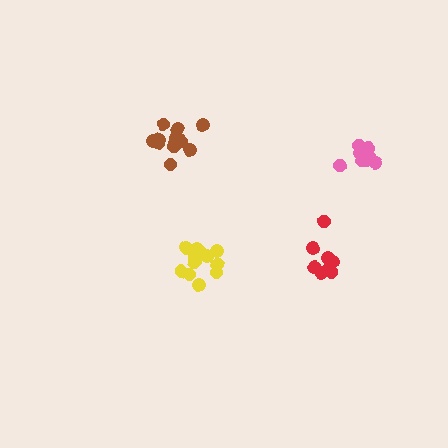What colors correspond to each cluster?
The clusters are colored: yellow, brown, red, pink.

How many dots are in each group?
Group 1: 12 dots, Group 2: 13 dots, Group 3: 8 dots, Group 4: 8 dots (41 total).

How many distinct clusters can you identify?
There are 4 distinct clusters.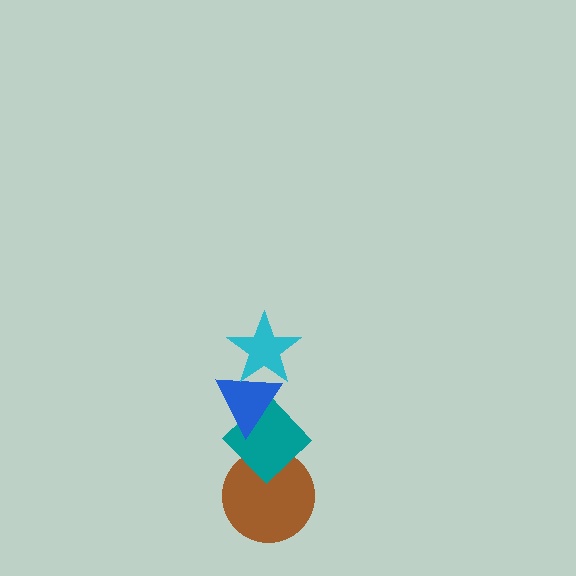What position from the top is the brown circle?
The brown circle is 4th from the top.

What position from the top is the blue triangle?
The blue triangle is 2nd from the top.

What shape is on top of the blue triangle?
The cyan star is on top of the blue triangle.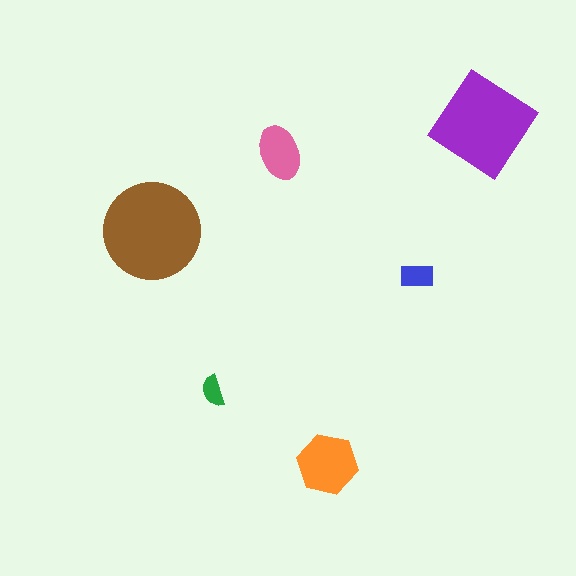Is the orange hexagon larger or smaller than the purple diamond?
Smaller.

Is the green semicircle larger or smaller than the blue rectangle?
Smaller.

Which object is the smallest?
The green semicircle.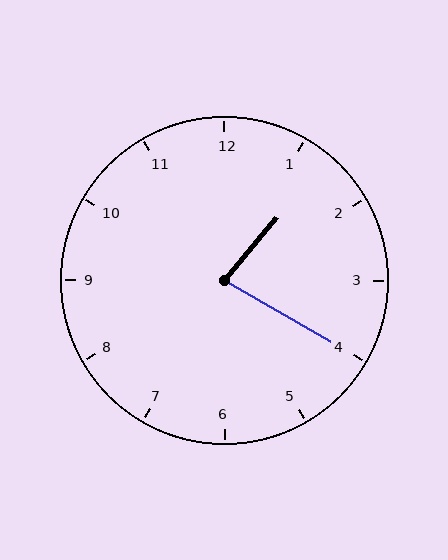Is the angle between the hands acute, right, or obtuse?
It is acute.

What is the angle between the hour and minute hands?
Approximately 80 degrees.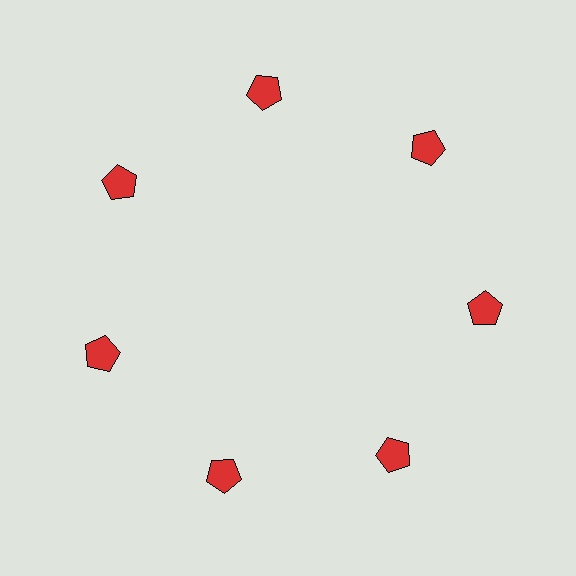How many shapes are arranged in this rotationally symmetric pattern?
There are 7 shapes, arranged in 7 groups of 1.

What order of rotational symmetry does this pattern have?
This pattern has 7-fold rotational symmetry.